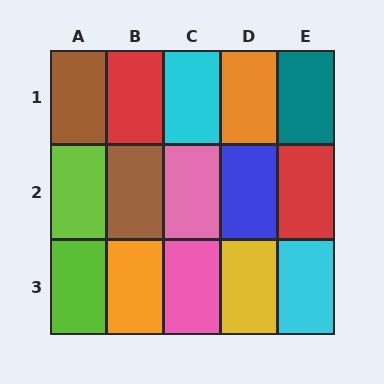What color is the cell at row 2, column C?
Pink.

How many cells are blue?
1 cell is blue.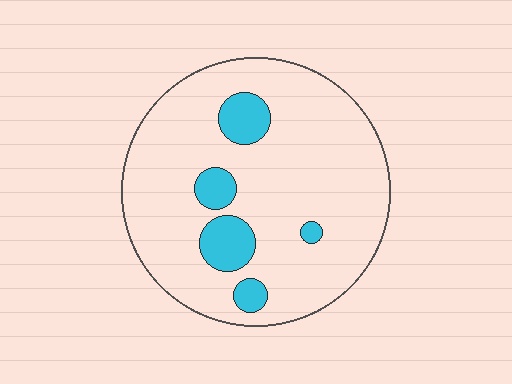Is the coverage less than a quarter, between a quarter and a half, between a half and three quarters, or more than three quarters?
Less than a quarter.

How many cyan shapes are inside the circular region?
5.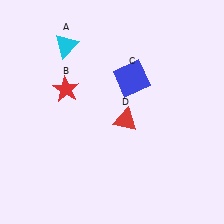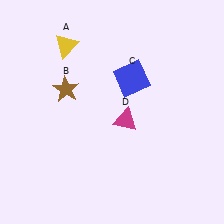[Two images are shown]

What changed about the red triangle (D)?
In Image 1, D is red. In Image 2, it changed to magenta.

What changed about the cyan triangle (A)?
In Image 1, A is cyan. In Image 2, it changed to yellow.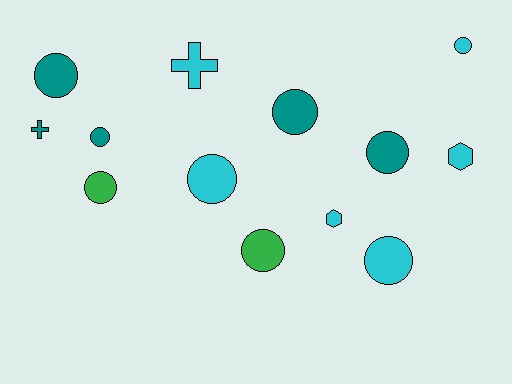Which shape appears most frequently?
Circle, with 9 objects.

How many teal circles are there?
There are 4 teal circles.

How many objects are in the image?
There are 13 objects.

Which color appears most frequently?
Cyan, with 6 objects.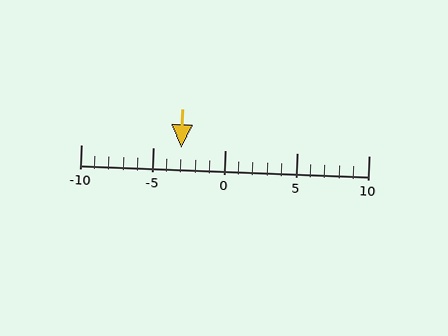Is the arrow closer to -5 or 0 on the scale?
The arrow is closer to -5.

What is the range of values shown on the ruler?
The ruler shows values from -10 to 10.